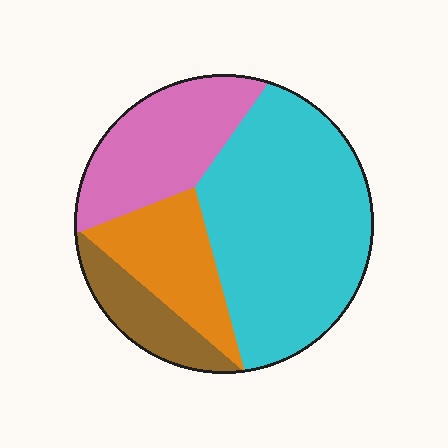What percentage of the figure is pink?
Pink takes up about one quarter (1/4) of the figure.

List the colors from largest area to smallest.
From largest to smallest: cyan, pink, orange, brown.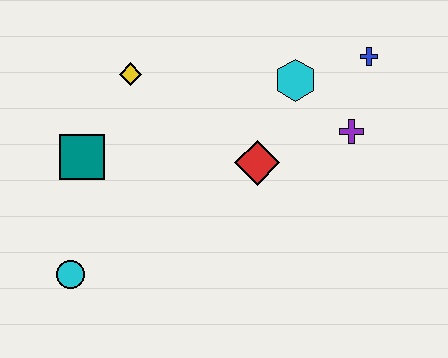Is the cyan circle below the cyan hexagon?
Yes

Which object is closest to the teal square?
The yellow diamond is closest to the teal square.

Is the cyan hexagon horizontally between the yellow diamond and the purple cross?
Yes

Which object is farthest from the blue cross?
The cyan circle is farthest from the blue cross.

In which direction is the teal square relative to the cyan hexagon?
The teal square is to the left of the cyan hexagon.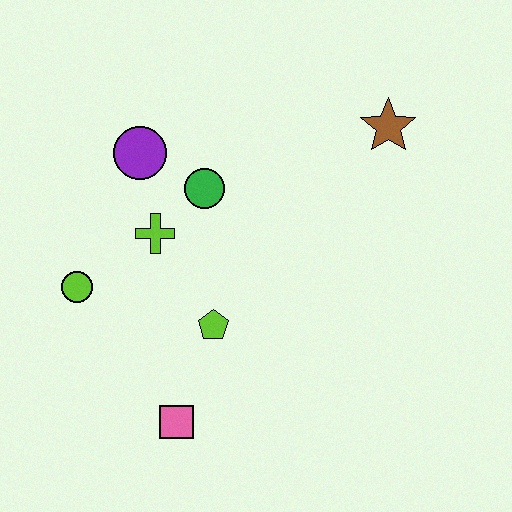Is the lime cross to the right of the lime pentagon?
No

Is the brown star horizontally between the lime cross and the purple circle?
No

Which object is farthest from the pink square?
The brown star is farthest from the pink square.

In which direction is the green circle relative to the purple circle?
The green circle is to the right of the purple circle.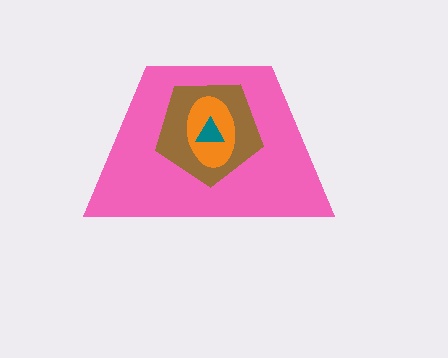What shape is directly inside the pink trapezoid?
The brown pentagon.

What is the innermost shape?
The teal triangle.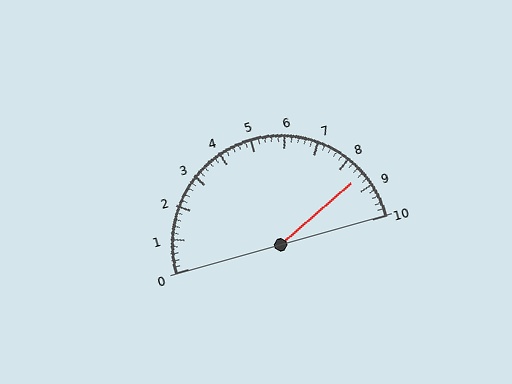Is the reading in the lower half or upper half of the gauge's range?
The reading is in the upper half of the range (0 to 10).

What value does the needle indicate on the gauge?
The needle indicates approximately 8.6.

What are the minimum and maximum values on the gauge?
The gauge ranges from 0 to 10.